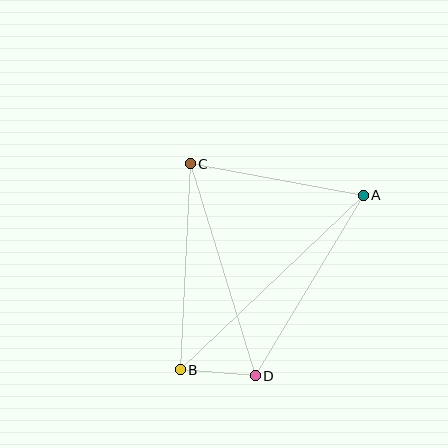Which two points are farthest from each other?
Points A and B are farthest from each other.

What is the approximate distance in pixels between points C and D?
The distance between C and D is approximately 222 pixels.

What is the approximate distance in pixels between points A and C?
The distance between A and C is approximately 176 pixels.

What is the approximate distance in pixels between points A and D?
The distance between A and D is approximately 210 pixels.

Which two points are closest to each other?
Points B and D are closest to each other.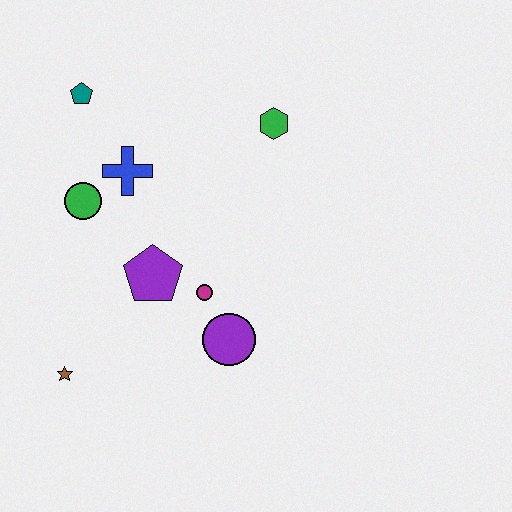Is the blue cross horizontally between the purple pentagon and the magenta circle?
No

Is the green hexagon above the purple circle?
Yes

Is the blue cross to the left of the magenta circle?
Yes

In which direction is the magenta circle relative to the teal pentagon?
The magenta circle is below the teal pentagon.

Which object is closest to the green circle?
The blue cross is closest to the green circle.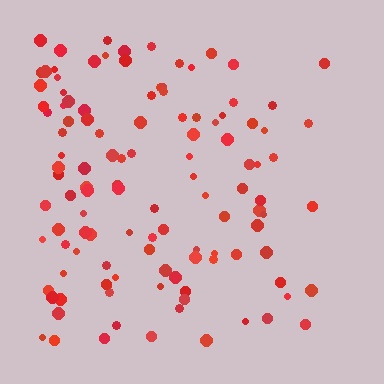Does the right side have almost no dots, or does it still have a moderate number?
Still a moderate number, just noticeably fewer than the left.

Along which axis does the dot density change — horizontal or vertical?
Horizontal.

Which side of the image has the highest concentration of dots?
The left.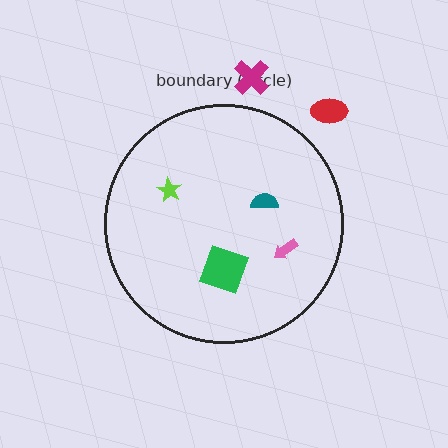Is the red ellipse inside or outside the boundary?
Outside.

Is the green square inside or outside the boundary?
Inside.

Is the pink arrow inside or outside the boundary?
Inside.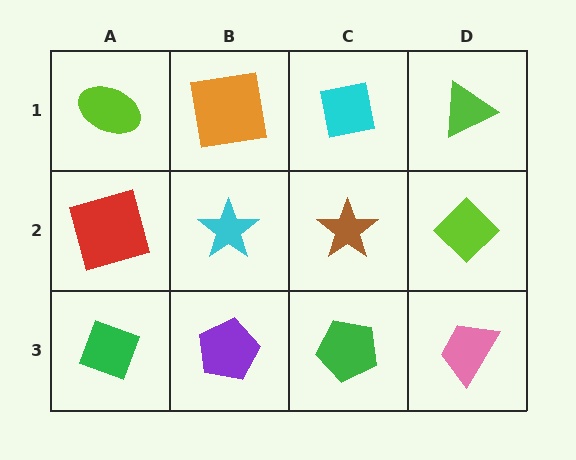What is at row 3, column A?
A green diamond.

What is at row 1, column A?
A lime ellipse.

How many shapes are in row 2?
4 shapes.